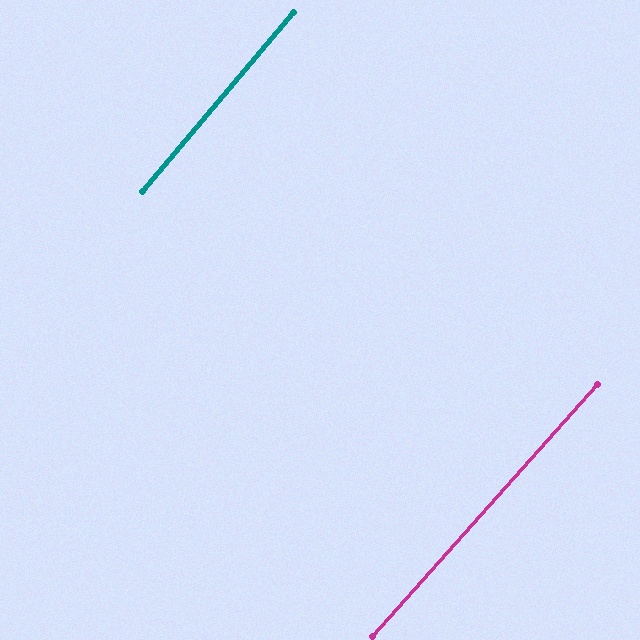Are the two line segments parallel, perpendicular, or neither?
Parallel — their directions differ by only 1.5°.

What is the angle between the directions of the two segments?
Approximately 2 degrees.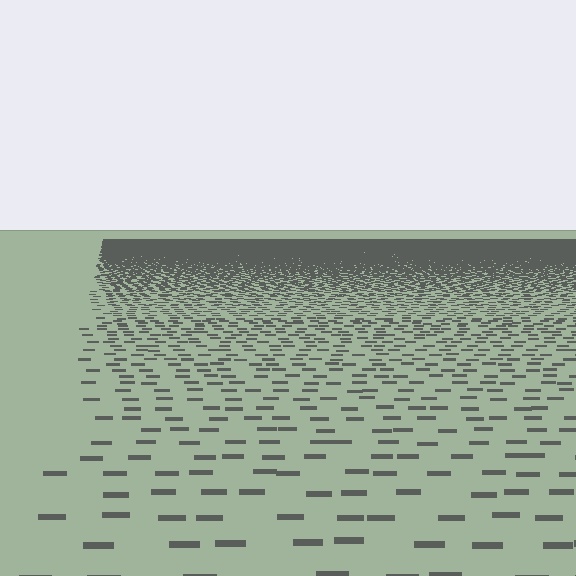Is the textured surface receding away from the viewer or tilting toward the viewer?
The surface is receding away from the viewer. Texture elements get smaller and denser toward the top.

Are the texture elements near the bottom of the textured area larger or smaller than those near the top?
Larger. Near the bottom, elements are closer to the viewer and appear at a bigger on-screen size.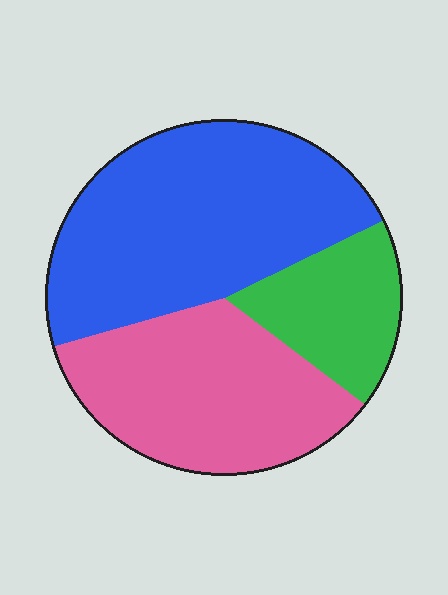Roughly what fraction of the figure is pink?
Pink covers roughly 35% of the figure.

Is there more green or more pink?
Pink.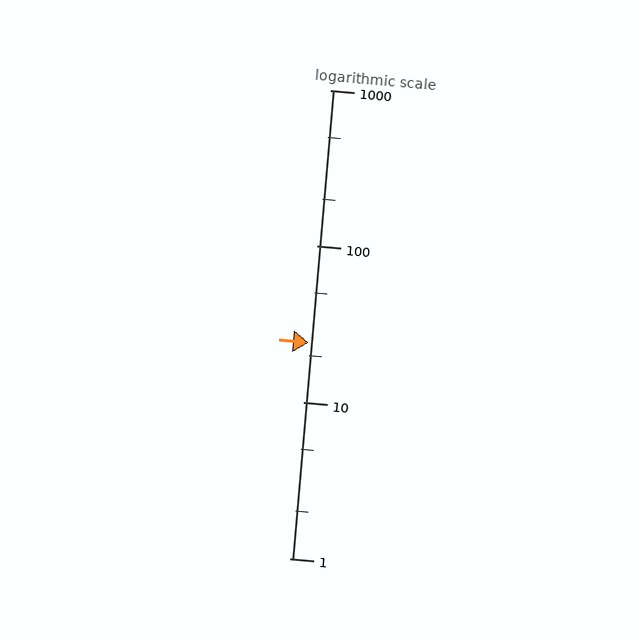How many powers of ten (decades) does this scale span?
The scale spans 3 decades, from 1 to 1000.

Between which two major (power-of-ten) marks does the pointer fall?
The pointer is between 10 and 100.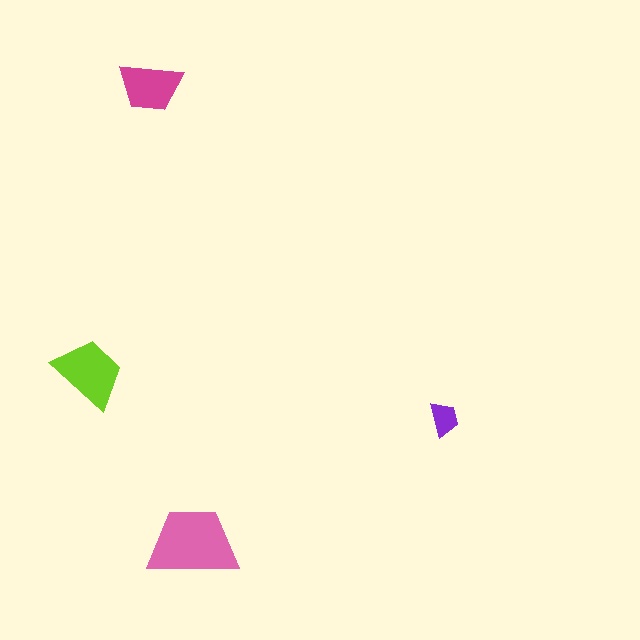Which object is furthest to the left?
The lime trapezoid is leftmost.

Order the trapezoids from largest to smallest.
the pink one, the lime one, the magenta one, the purple one.